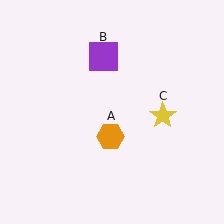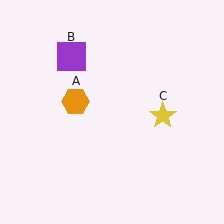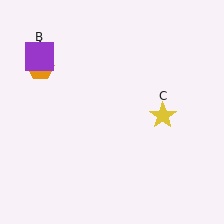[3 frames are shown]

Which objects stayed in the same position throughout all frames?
Yellow star (object C) remained stationary.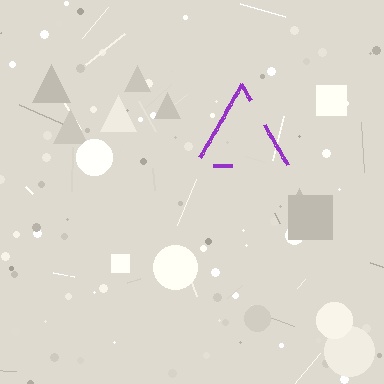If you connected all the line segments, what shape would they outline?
They would outline a triangle.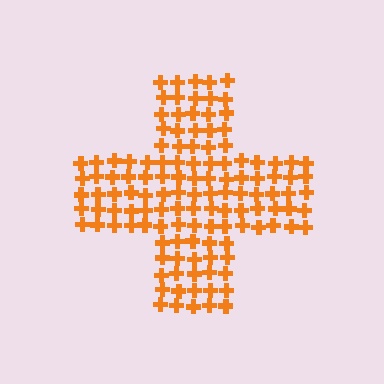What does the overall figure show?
The overall figure shows a cross.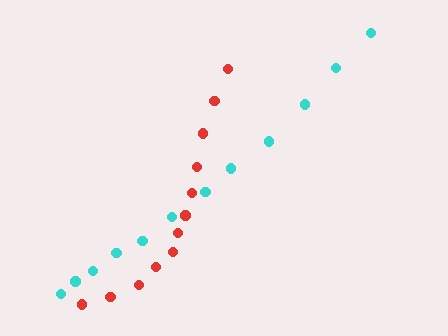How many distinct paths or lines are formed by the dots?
There are 2 distinct paths.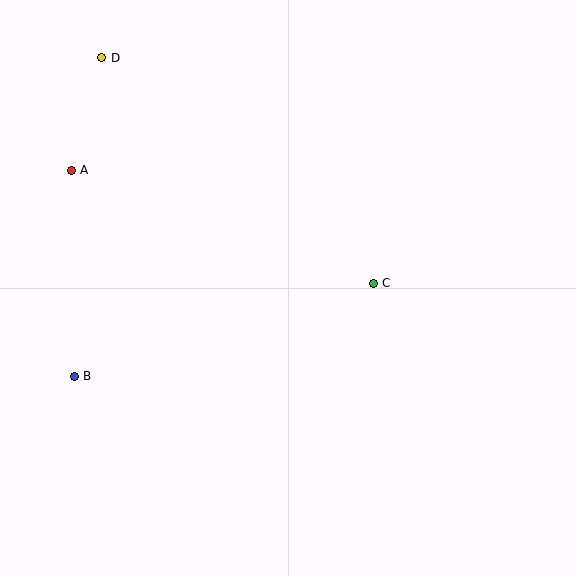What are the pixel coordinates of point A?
Point A is at (71, 170).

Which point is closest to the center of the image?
Point C at (373, 283) is closest to the center.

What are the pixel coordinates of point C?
Point C is at (373, 283).